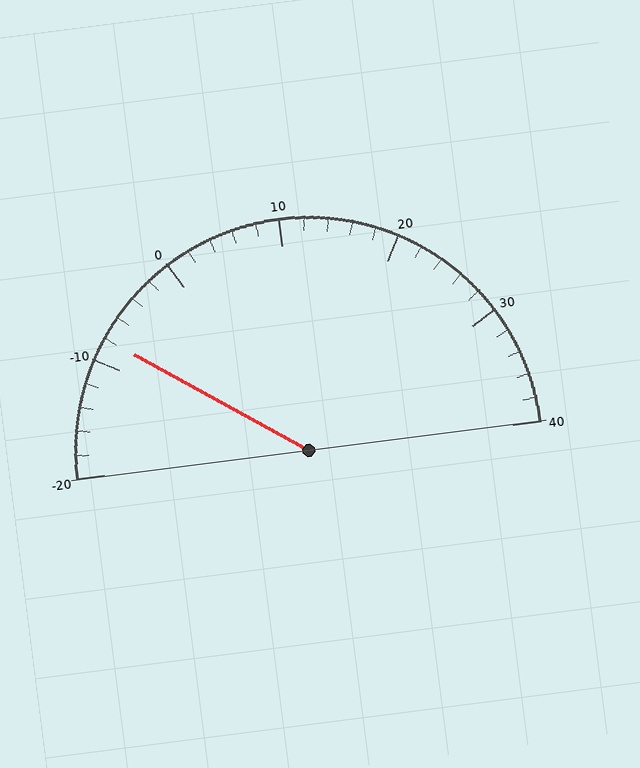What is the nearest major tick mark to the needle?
The nearest major tick mark is -10.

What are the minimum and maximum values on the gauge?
The gauge ranges from -20 to 40.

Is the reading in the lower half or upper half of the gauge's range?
The reading is in the lower half of the range (-20 to 40).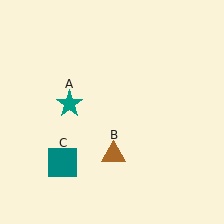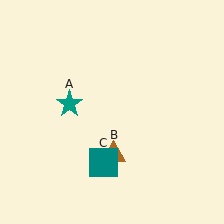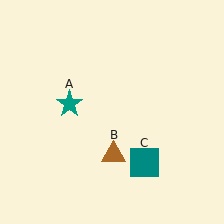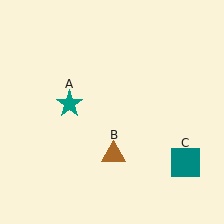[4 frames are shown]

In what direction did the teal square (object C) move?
The teal square (object C) moved right.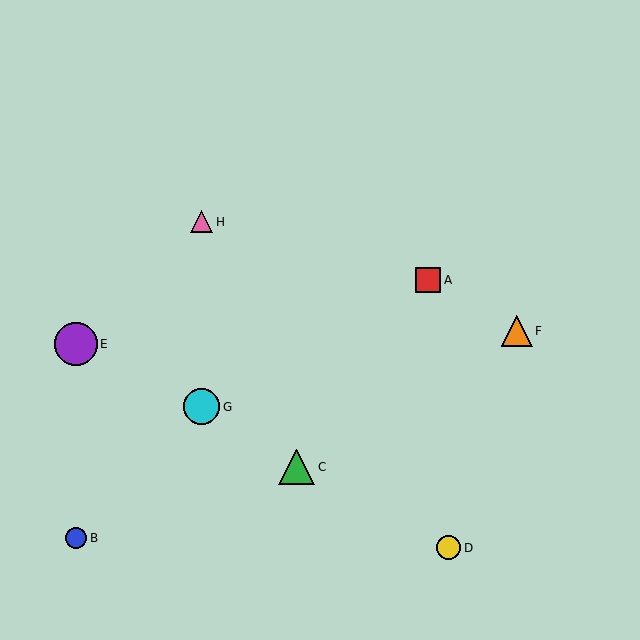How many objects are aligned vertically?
2 objects (G, H) are aligned vertically.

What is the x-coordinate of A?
Object A is at x≈428.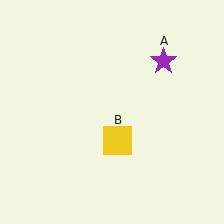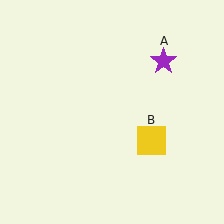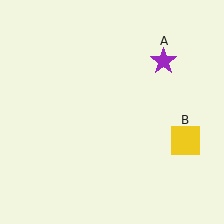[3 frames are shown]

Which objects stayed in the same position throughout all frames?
Purple star (object A) remained stationary.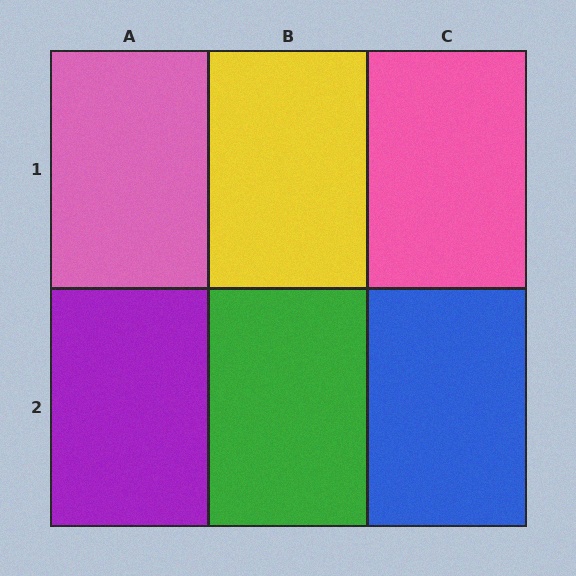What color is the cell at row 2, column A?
Purple.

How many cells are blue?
1 cell is blue.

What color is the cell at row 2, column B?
Green.